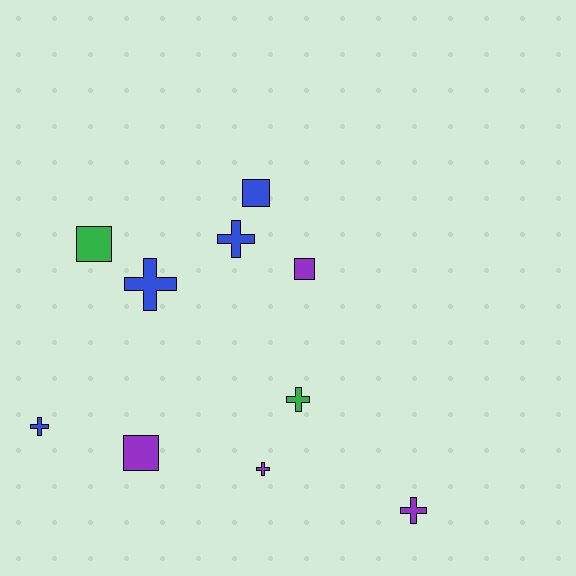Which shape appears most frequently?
Cross, with 6 objects.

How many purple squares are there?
There are 2 purple squares.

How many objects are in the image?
There are 10 objects.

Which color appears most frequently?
Blue, with 4 objects.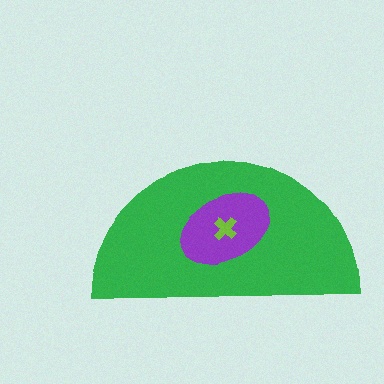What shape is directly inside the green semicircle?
The purple ellipse.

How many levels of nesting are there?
3.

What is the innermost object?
The lime cross.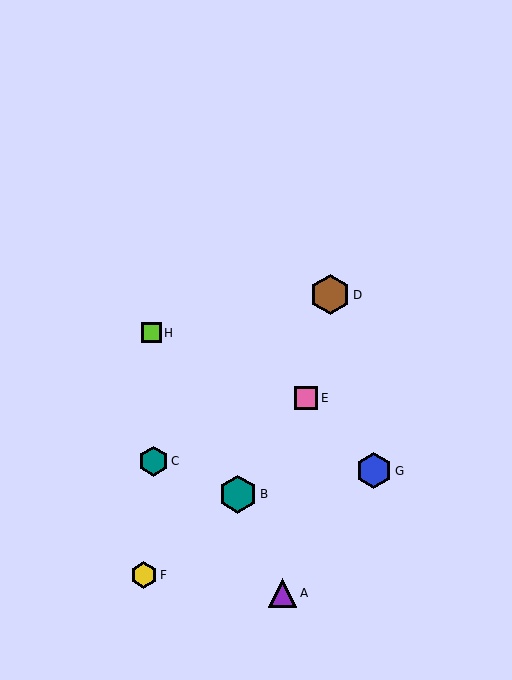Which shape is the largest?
The brown hexagon (labeled D) is the largest.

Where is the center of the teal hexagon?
The center of the teal hexagon is at (153, 461).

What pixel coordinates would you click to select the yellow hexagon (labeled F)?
Click at (144, 575) to select the yellow hexagon F.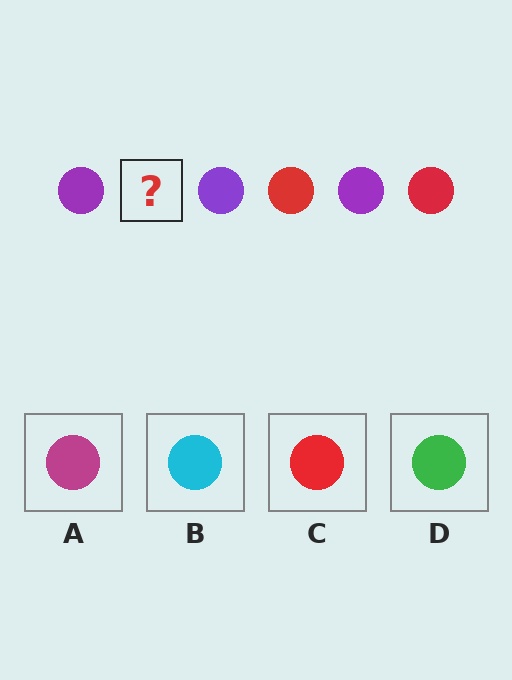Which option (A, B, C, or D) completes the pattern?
C.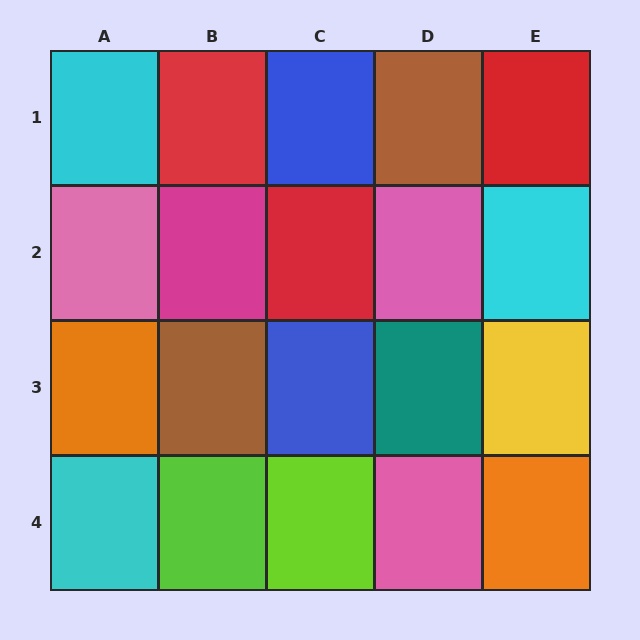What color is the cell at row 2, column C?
Red.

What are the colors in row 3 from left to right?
Orange, brown, blue, teal, yellow.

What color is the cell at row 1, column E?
Red.